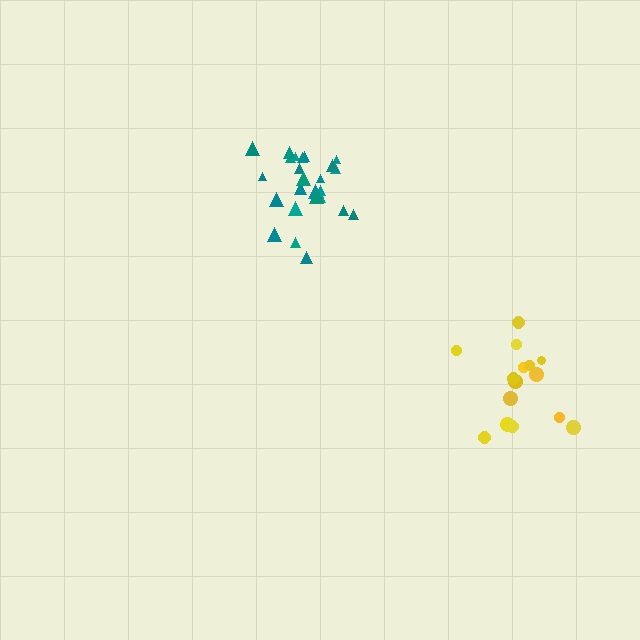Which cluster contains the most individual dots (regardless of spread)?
Teal (27).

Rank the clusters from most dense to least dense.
teal, yellow.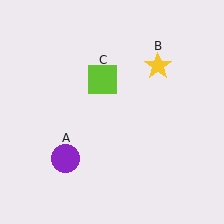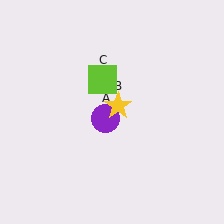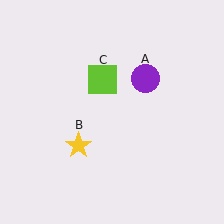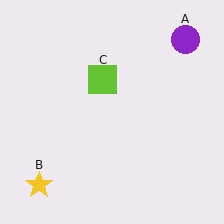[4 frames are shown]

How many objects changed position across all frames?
2 objects changed position: purple circle (object A), yellow star (object B).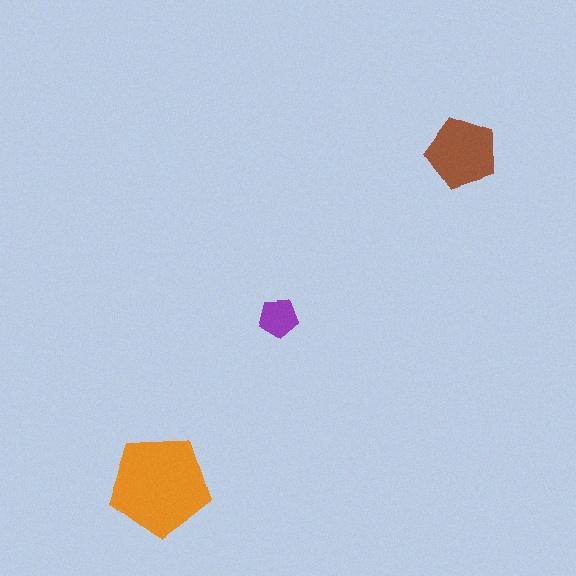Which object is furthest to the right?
The brown pentagon is rightmost.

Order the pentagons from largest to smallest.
the orange one, the brown one, the purple one.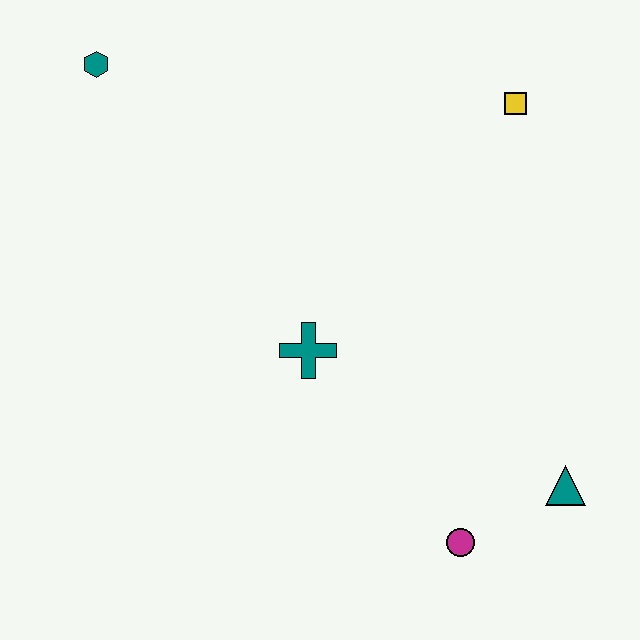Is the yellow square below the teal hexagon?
Yes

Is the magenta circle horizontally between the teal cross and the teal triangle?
Yes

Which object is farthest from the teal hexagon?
The teal triangle is farthest from the teal hexagon.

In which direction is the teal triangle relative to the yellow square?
The teal triangle is below the yellow square.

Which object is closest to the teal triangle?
The magenta circle is closest to the teal triangle.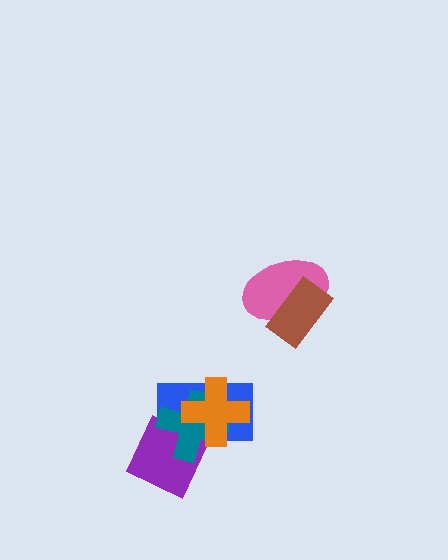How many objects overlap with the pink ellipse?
1 object overlaps with the pink ellipse.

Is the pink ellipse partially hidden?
Yes, it is partially covered by another shape.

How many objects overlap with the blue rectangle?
3 objects overlap with the blue rectangle.